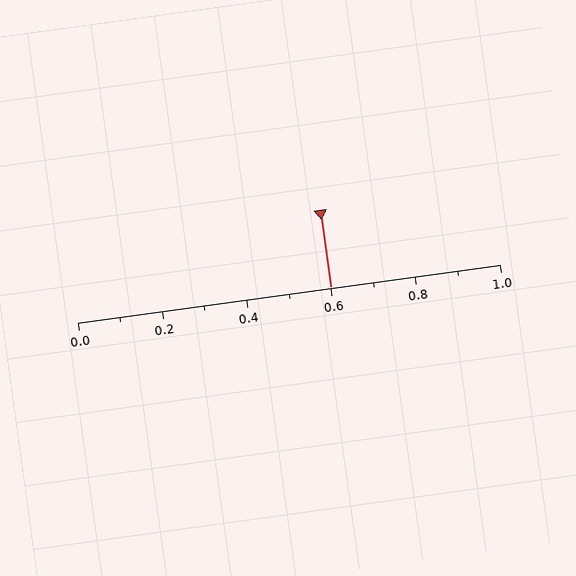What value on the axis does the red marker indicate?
The marker indicates approximately 0.6.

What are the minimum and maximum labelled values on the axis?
The axis runs from 0.0 to 1.0.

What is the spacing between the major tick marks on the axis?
The major ticks are spaced 0.2 apart.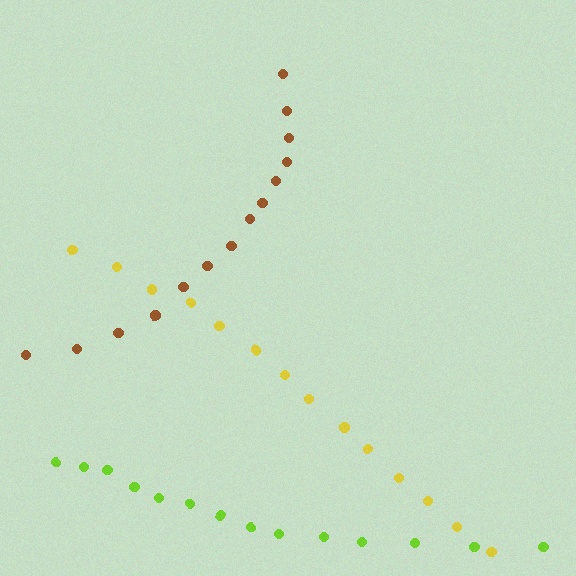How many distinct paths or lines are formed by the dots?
There are 3 distinct paths.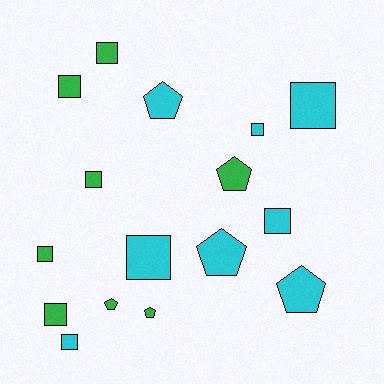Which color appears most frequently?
Cyan, with 8 objects.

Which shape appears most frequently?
Square, with 10 objects.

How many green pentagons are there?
There are 3 green pentagons.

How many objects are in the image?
There are 16 objects.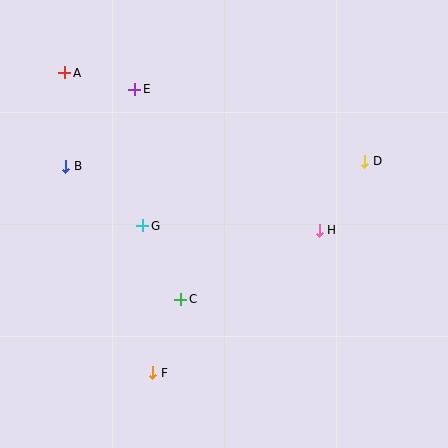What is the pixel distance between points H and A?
The distance between H and A is 299 pixels.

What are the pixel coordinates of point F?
Point F is at (153, 373).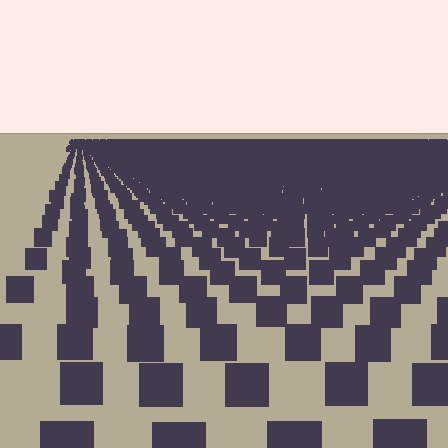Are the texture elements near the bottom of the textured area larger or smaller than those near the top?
Larger. Near the bottom, elements are closer to the viewer and appear at a bigger on-screen size.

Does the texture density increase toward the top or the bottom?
Density increases toward the top.